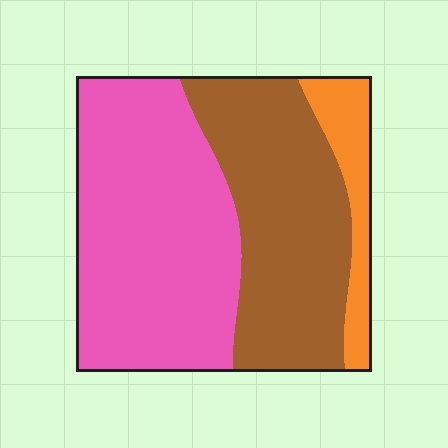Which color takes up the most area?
Pink, at roughly 50%.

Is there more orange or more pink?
Pink.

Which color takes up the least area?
Orange, at roughly 10%.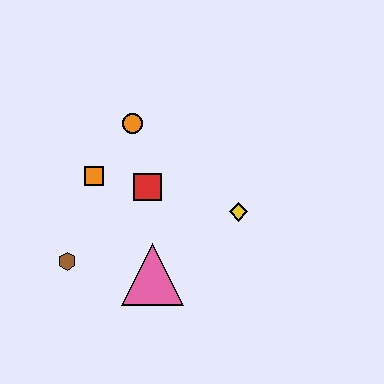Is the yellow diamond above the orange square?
No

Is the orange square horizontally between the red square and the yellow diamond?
No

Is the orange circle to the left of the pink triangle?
Yes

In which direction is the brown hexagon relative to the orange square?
The brown hexagon is below the orange square.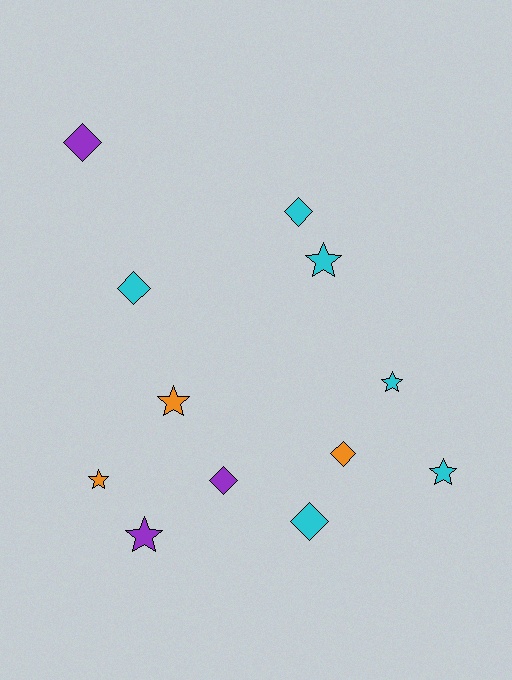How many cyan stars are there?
There are 3 cyan stars.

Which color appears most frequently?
Cyan, with 6 objects.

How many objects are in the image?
There are 12 objects.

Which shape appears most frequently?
Star, with 6 objects.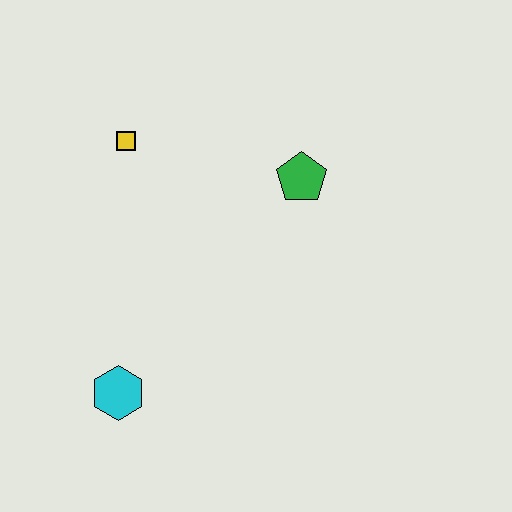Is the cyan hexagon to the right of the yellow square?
No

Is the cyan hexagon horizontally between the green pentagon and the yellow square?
No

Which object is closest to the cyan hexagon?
The yellow square is closest to the cyan hexagon.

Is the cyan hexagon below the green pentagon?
Yes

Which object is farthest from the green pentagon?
The cyan hexagon is farthest from the green pentagon.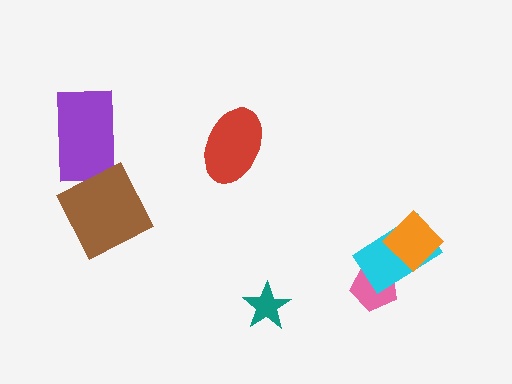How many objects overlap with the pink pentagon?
1 object overlaps with the pink pentagon.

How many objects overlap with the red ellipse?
0 objects overlap with the red ellipse.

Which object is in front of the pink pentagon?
The cyan rectangle is in front of the pink pentagon.